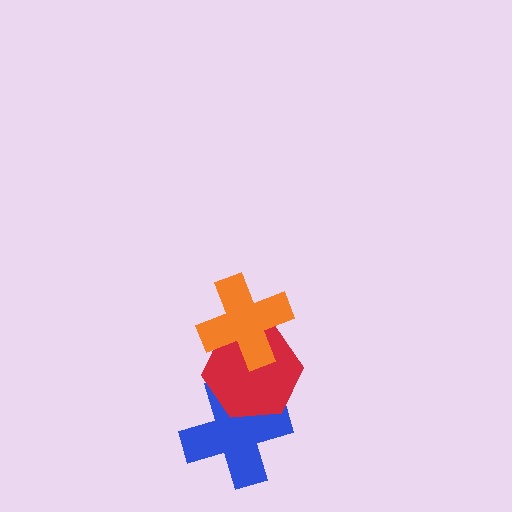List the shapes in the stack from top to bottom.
From top to bottom: the orange cross, the red hexagon, the blue cross.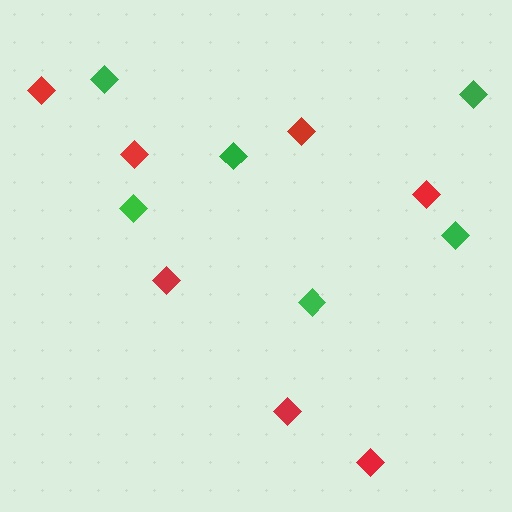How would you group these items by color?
There are 2 groups: one group of green diamonds (6) and one group of red diamonds (7).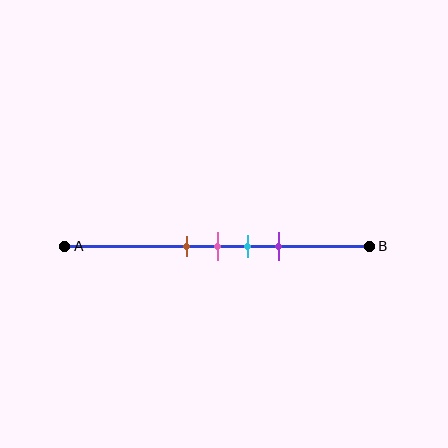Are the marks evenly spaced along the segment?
Yes, the marks are approximately evenly spaced.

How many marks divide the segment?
There are 4 marks dividing the segment.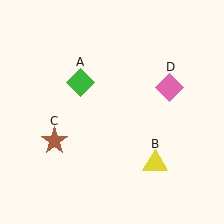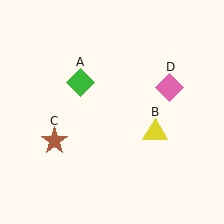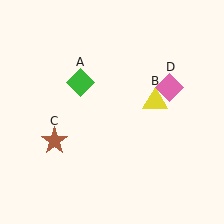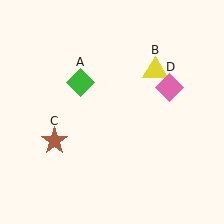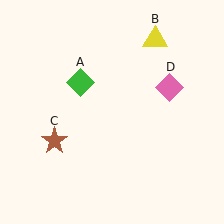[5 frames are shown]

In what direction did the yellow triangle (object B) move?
The yellow triangle (object B) moved up.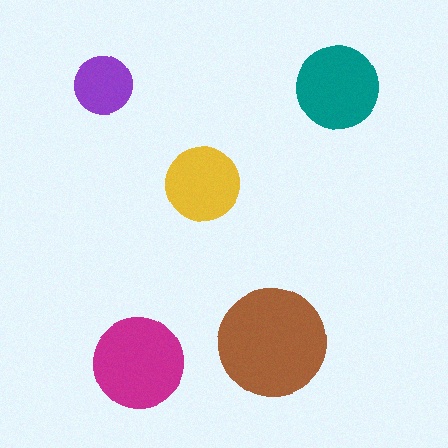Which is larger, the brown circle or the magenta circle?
The brown one.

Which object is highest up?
The purple circle is topmost.